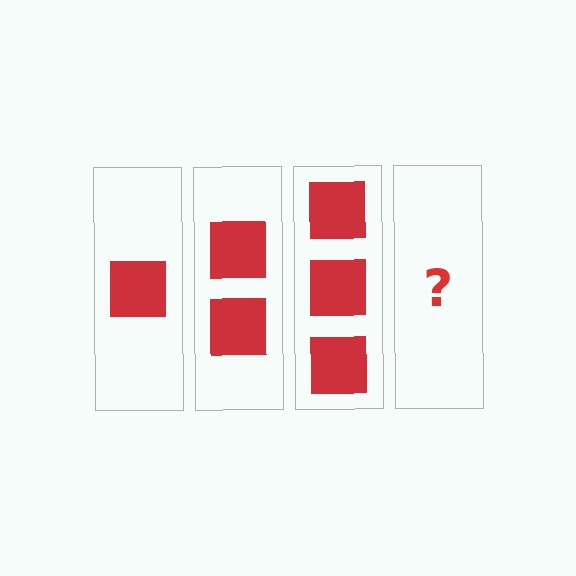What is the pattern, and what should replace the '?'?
The pattern is that each step adds one more square. The '?' should be 4 squares.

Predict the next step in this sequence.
The next step is 4 squares.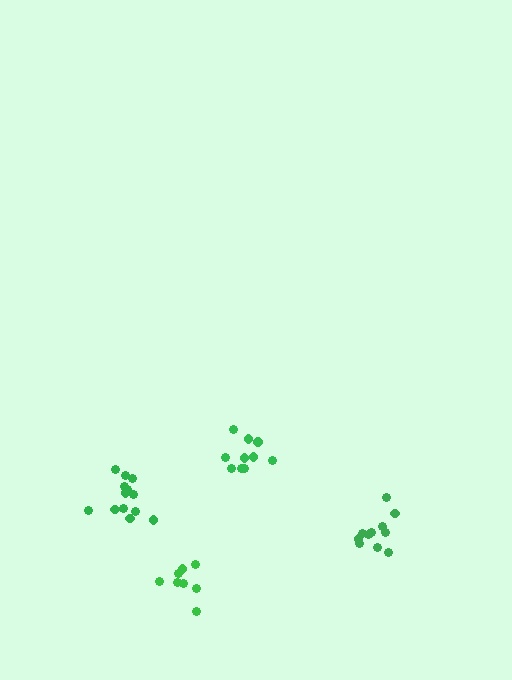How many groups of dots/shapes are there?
There are 4 groups.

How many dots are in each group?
Group 1: 11 dots, Group 2: 13 dots, Group 3: 8 dots, Group 4: 10 dots (42 total).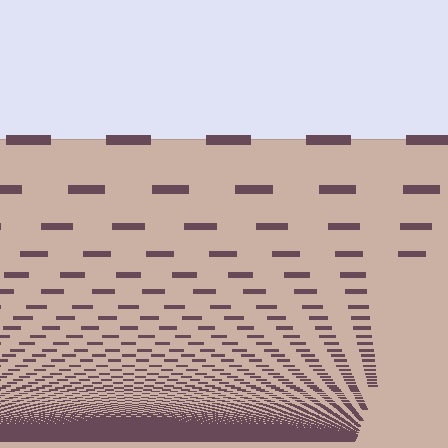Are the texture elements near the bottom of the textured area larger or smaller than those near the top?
Smaller. The gradient is inverted — elements near the bottom are smaller and denser.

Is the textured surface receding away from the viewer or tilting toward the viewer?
The surface appears to tilt toward the viewer. Texture elements get larger and sparser toward the top.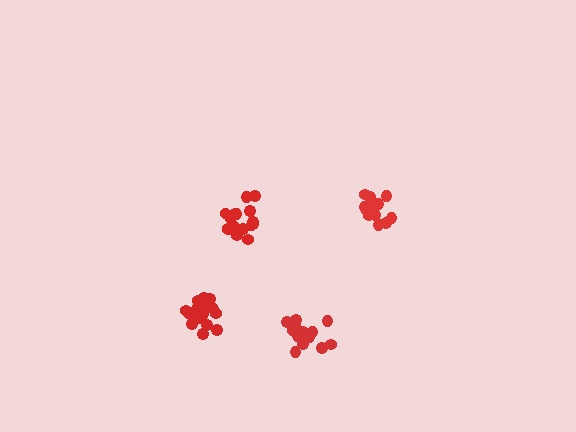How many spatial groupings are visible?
There are 4 spatial groupings.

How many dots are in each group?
Group 1: 18 dots, Group 2: 14 dots, Group 3: 14 dots, Group 4: 19 dots (65 total).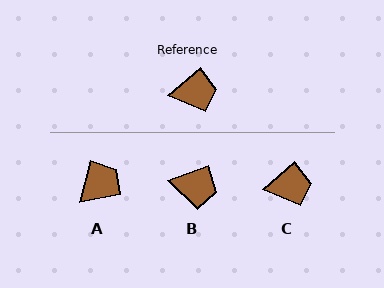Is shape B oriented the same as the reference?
No, it is off by about 21 degrees.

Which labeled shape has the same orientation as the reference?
C.